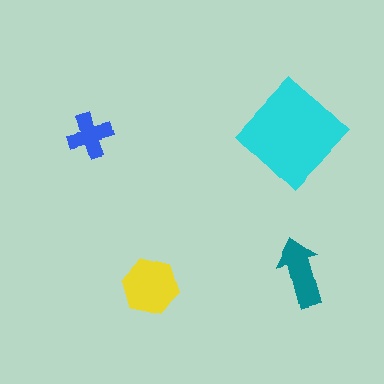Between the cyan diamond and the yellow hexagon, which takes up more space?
The cyan diamond.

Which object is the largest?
The cyan diamond.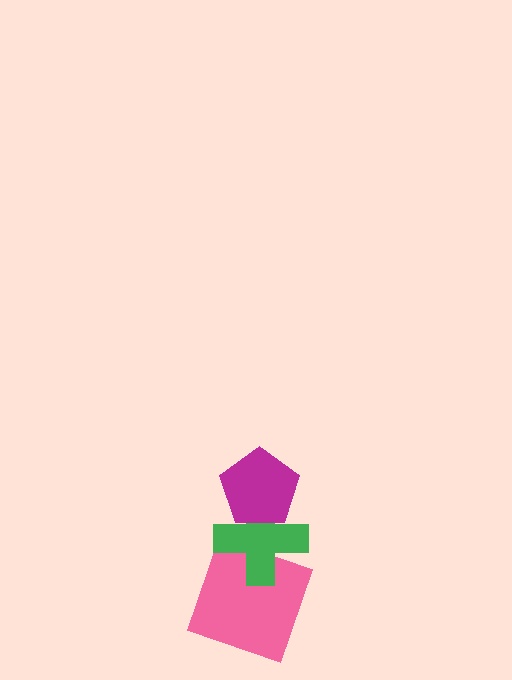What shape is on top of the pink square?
The green cross is on top of the pink square.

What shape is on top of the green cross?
The magenta pentagon is on top of the green cross.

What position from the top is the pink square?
The pink square is 3rd from the top.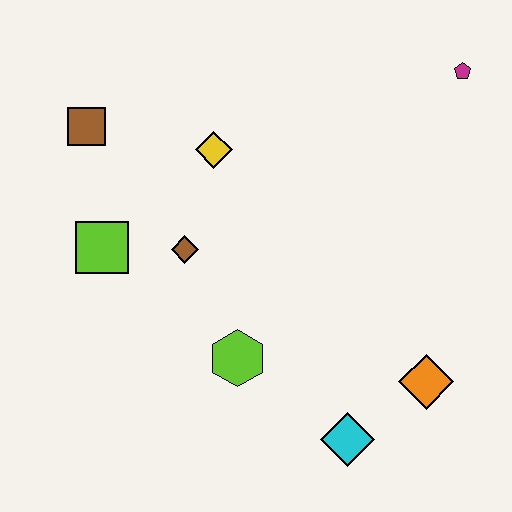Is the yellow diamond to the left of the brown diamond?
No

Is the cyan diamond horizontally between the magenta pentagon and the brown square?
Yes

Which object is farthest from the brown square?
The orange diamond is farthest from the brown square.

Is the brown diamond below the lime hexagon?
No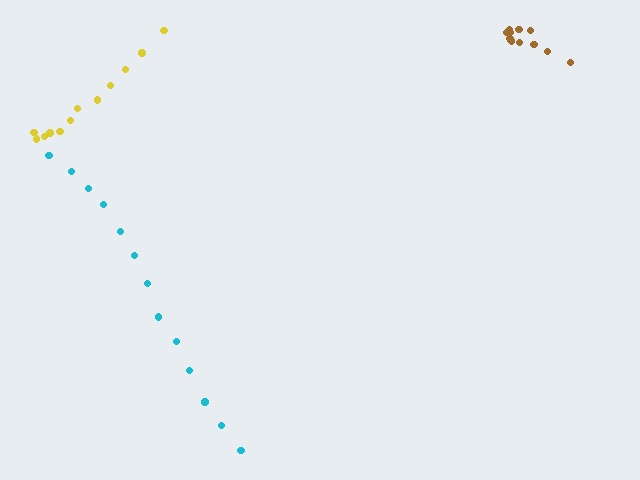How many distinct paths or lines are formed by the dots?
There are 3 distinct paths.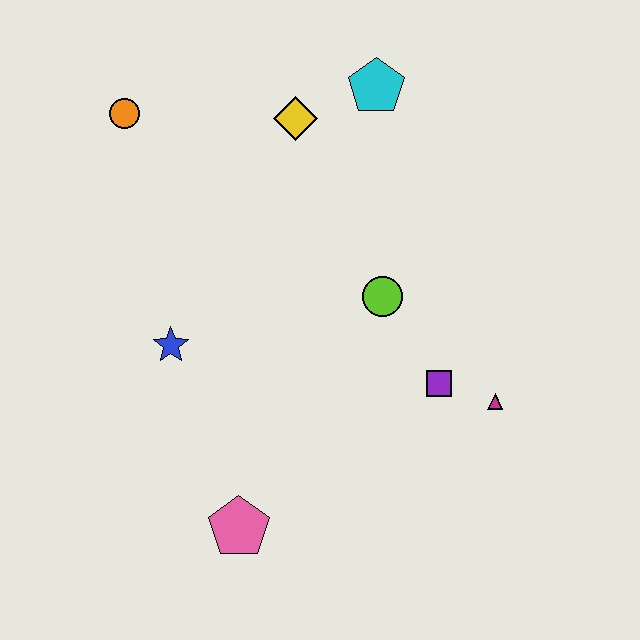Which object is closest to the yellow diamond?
The cyan pentagon is closest to the yellow diamond.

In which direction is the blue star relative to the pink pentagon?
The blue star is above the pink pentagon.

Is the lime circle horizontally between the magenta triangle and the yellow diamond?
Yes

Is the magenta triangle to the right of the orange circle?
Yes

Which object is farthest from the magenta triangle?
The orange circle is farthest from the magenta triangle.